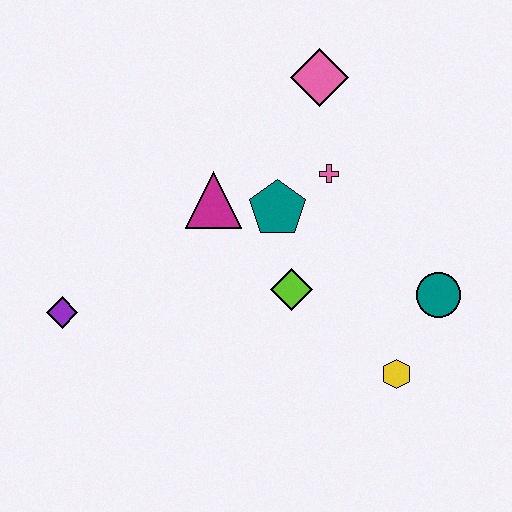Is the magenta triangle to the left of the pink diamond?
Yes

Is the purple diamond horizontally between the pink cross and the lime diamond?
No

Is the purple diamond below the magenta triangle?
Yes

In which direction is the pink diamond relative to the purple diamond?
The pink diamond is to the right of the purple diamond.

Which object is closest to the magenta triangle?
The teal pentagon is closest to the magenta triangle.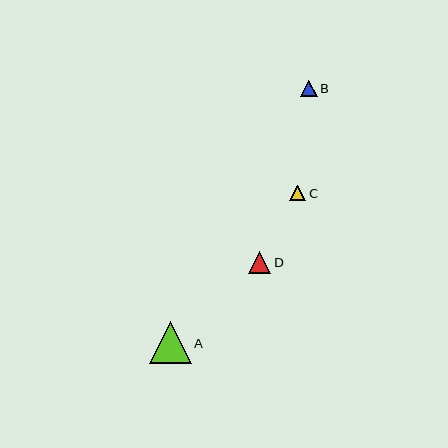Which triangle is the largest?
Triangle A is the largest with a size of approximately 42 pixels.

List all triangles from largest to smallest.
From largest to smallest: A, D, B, C.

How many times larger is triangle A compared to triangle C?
Triangle A is approximately 2.7 times the size of triangle C.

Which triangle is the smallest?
Triangle C is the smallest with a size of approximately 16 pixels.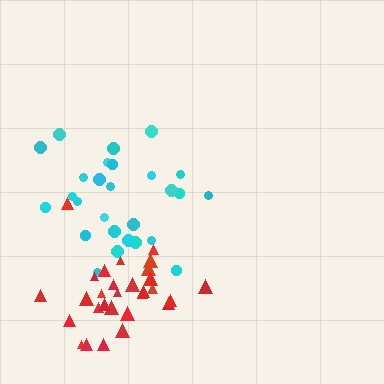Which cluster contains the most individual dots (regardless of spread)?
Red (29).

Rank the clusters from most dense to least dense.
red, cyan.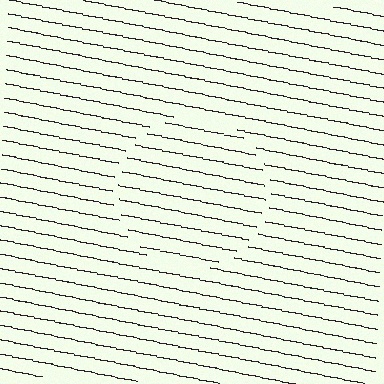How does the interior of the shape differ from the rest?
The interior of the shape contains the same grating, shifted by half a period — the contour is defined by the phase discontinuity where line-ends from the inner and outer gratings abut.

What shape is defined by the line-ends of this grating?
An illusory circle. The interior of the shape contains the same grating, shifted by half a period — the contour is defined by the phase discontinuity where line-ends from the inner and outer gratings abut.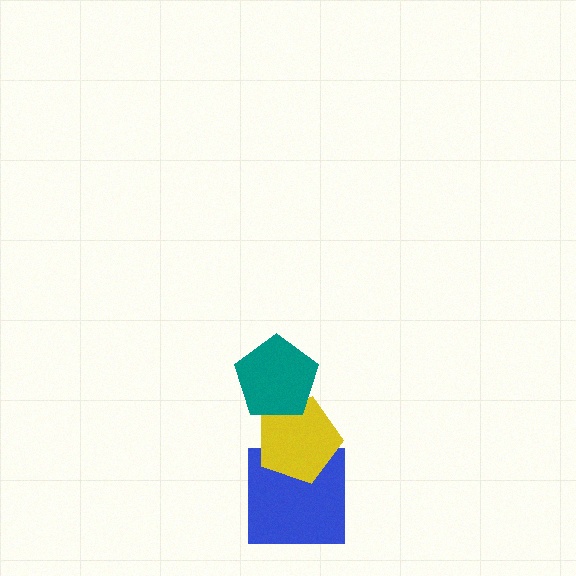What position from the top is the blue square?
The blue square is 3rd from the top.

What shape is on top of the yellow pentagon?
The teal pentagon is on top of the yellow pentagon.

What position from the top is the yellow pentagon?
The yellow pentagon is 2nd from the top.